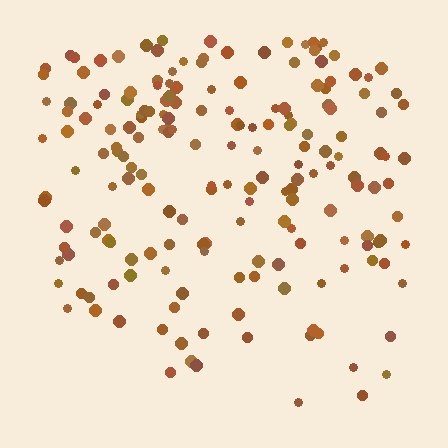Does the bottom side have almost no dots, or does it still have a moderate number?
Still a moderate number, just noticeably fewer than the top.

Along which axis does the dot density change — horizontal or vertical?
Vertical.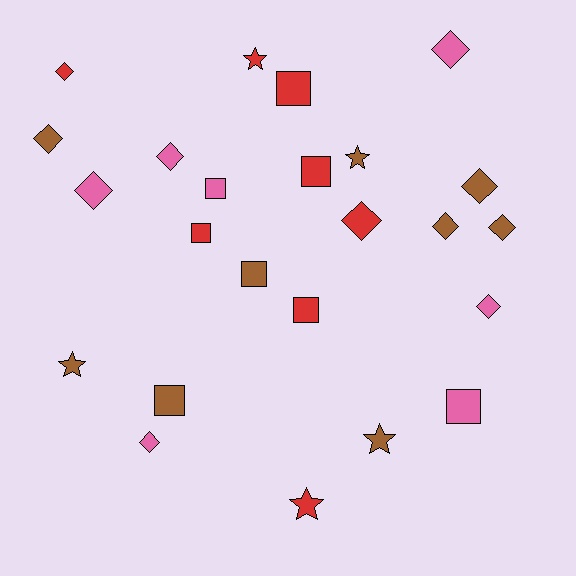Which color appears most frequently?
Brown, with 9 objects.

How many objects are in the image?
There are 24 objects.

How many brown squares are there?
There are 2 brown squares.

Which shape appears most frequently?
Diamond, with 11 objects.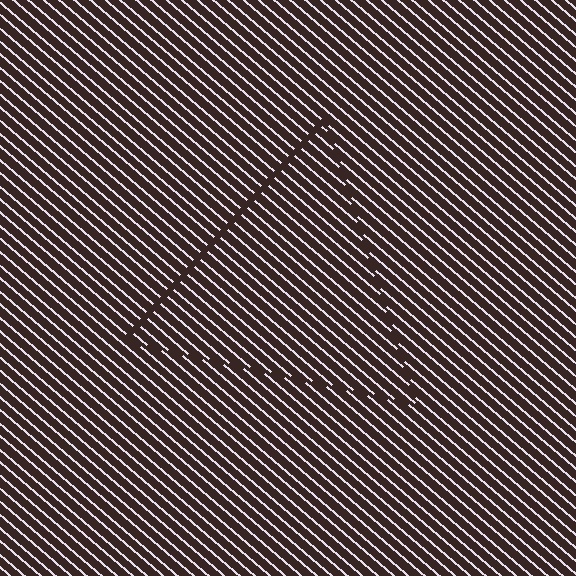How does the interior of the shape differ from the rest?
The interior of the shape contains the same grating, shifted by half a period — the contour is defined by the phase discontinuity where line-ends from the inner and outer gratings abut.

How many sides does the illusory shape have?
3 sides — the line-ends trace a triangle.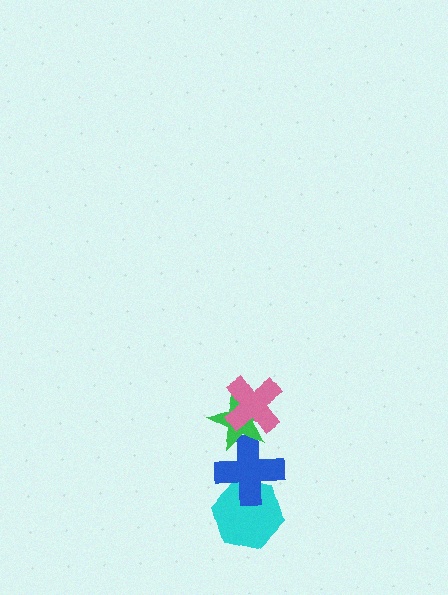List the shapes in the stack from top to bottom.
From top to bottom: the pink cross, the green star, the blue cross, the cyan hexagon.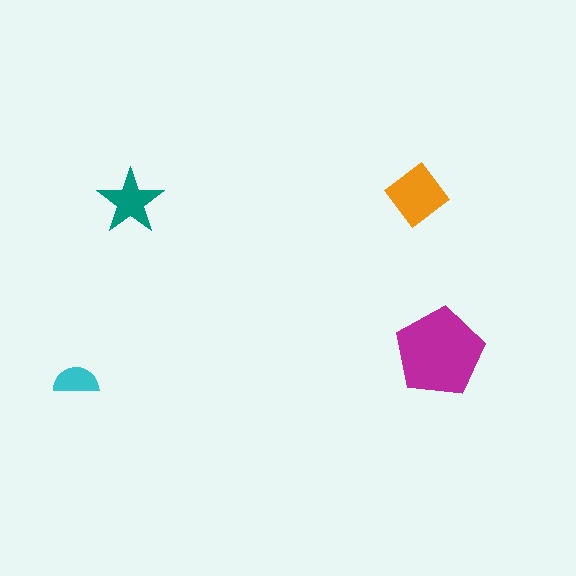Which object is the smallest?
The cyan semicircle.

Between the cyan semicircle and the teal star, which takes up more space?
The teal star.